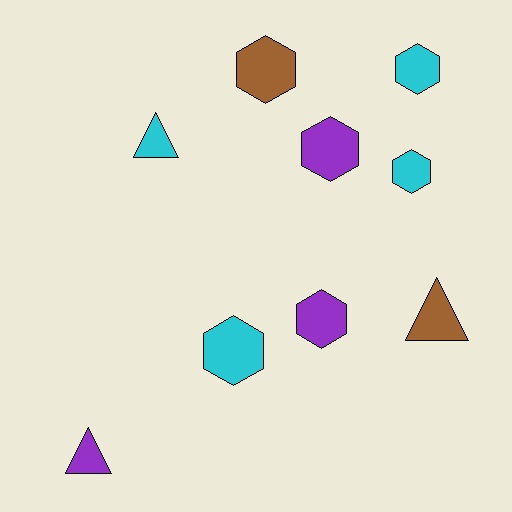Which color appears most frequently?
Cyan, with 4 objects.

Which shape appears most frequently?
Hexagon, with 6 objects.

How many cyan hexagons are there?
There are 3 cyan hexagons.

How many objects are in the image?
There are 9 objects.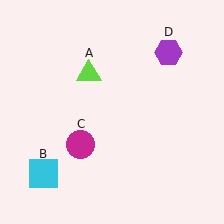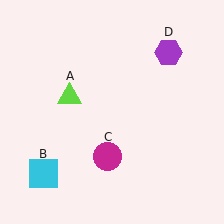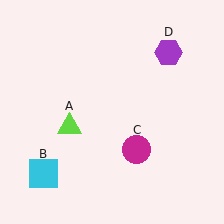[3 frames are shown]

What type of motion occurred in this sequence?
The lime triangle (object A), magenta circle (object C) rotated counterclockwise around the center of the scene.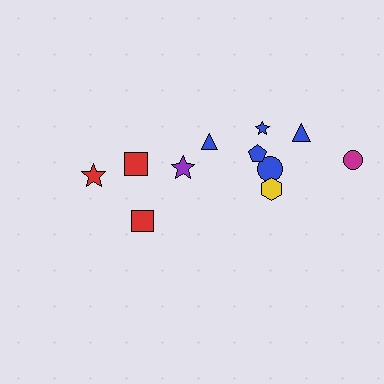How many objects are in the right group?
There are 8 objects.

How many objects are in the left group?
There are 3 objects.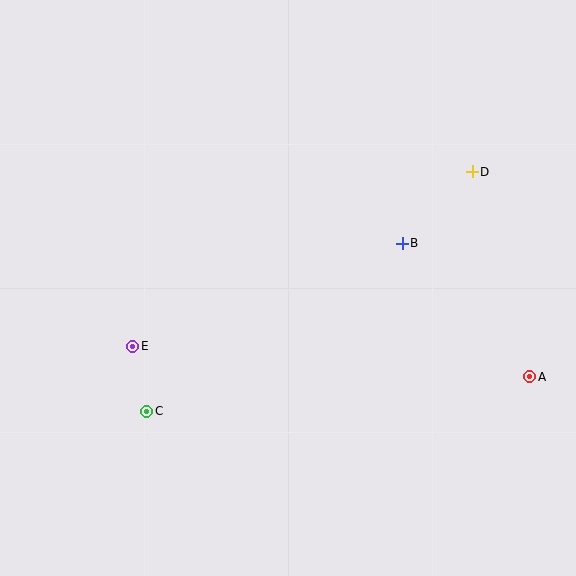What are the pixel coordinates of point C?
Point C is at (147, 411).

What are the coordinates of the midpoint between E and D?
The midpoint between E and D is at (303, 259).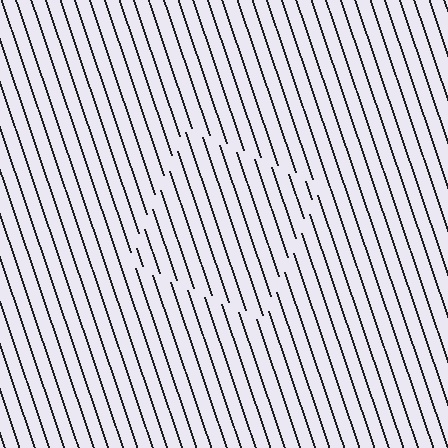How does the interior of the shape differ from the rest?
The interior of the shape contains the same grating, shifted by half a period — the contour is defined by the phase discontinuity where line-ends from the inner and outer gratings abut.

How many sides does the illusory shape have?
4 sides — the line-ends trace a square.